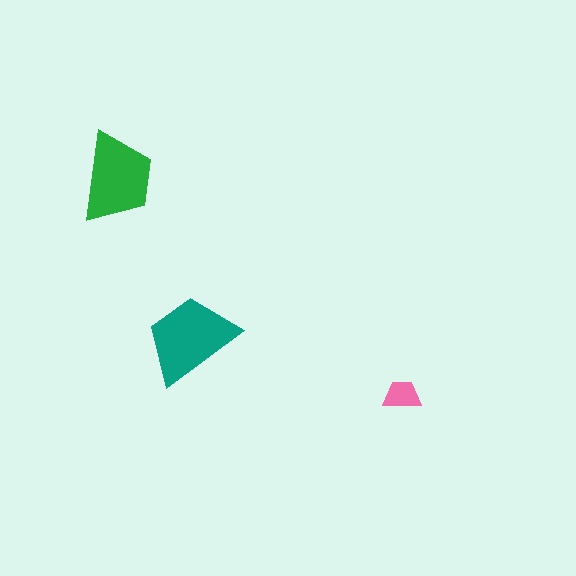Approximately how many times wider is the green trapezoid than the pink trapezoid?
About 2.5 times wider.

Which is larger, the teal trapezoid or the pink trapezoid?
The teal one.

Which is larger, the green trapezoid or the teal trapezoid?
The teal one.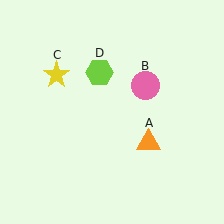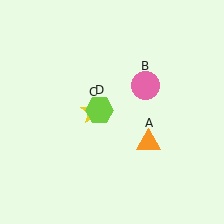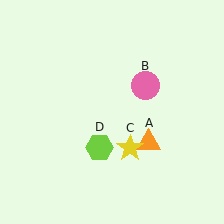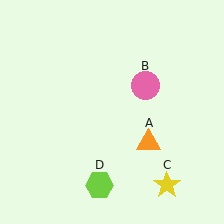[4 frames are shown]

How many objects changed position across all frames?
2 objects changed position: yellow star (object C), lime hexagon (object D).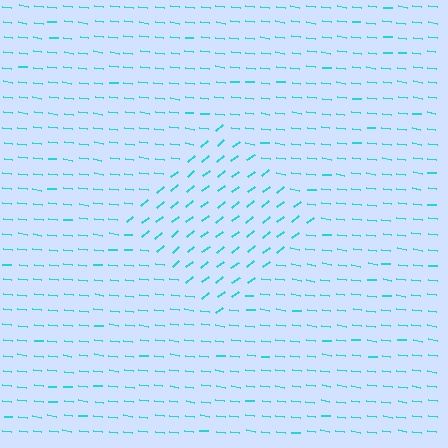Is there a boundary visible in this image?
Yes, there is a texture boundary formed by a change in line orientation.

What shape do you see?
I see a diamond.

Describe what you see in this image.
The image is filled with small cyan line segments. A diamond region in the image has lines oriented differently from the surrounding lines, creating a visible texture boundary.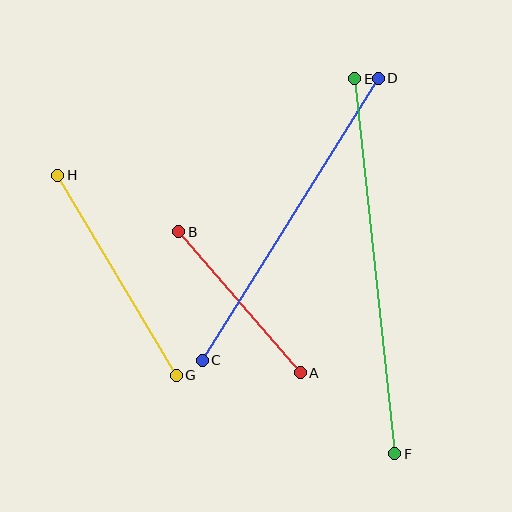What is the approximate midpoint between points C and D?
The midpoint is at approximately (290, 219) pixels.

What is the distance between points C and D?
The distance is approximately 332 pixels.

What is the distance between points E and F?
The distance is approximately 377 pixels.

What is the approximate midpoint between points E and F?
The midpoint is at approximately (375, 266) pixels.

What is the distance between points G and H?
The distance is approximately 232 pixels.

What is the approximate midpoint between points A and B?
The midpoint is at approximately (240, 302) pixels.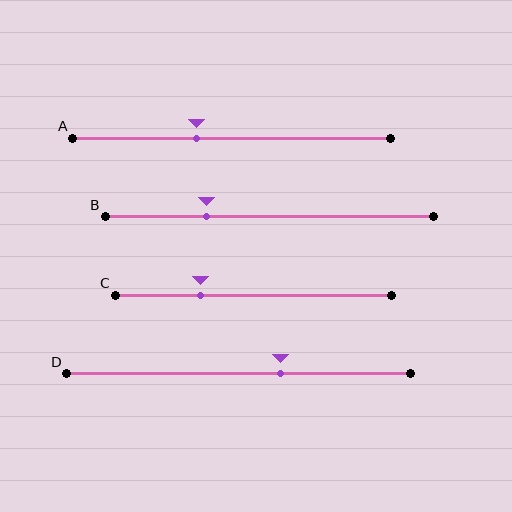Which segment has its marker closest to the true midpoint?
Segment A has its marker closest to the true midpoint.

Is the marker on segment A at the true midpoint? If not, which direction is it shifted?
No, the marker on segment A is shifted to the left by about 11% of the segment length.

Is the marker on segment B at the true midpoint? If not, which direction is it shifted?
No, the marker on segment B is shifted to the left by about 19% of the segment length.